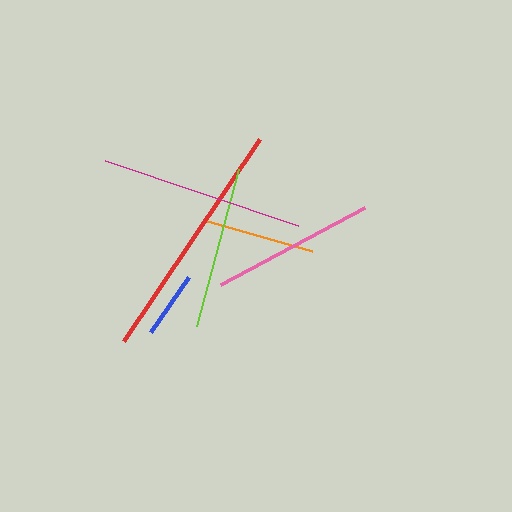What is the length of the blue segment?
The blue segment is approximately 67 pixels long.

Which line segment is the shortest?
The blue line is the shortest at approximately 67 pixels.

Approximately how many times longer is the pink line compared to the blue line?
The pink line is approximately 2.4 times the length of the blue line.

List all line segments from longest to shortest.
From longest to shortest: red, magenta, pink, lime, orange, blue.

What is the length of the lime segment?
The lime segment is approximately 163 pixels long.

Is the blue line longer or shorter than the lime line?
The lime line is longer than the blue line.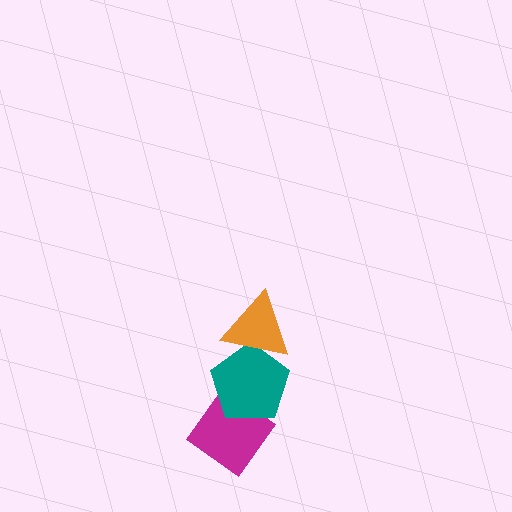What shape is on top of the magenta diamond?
The teal pentagon is on top of the magenta diamond.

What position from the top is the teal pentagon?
The teal pentagon is 2nd from the top.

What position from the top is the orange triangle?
The orange triangle is 1st from the top.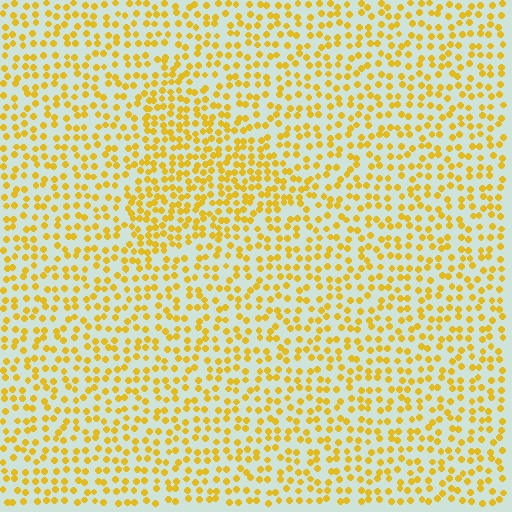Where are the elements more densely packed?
The elements are more densely packed inside the triangle boundary.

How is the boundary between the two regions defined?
The boundary is defined by a change in element density (approximately 1.6x ratio). All elements are the same color, size, and shape.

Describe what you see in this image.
The image contains small yellow elements arranged at two different densities. A triangle-shaped region is visible where the elements are more densely packed than the surrounding area.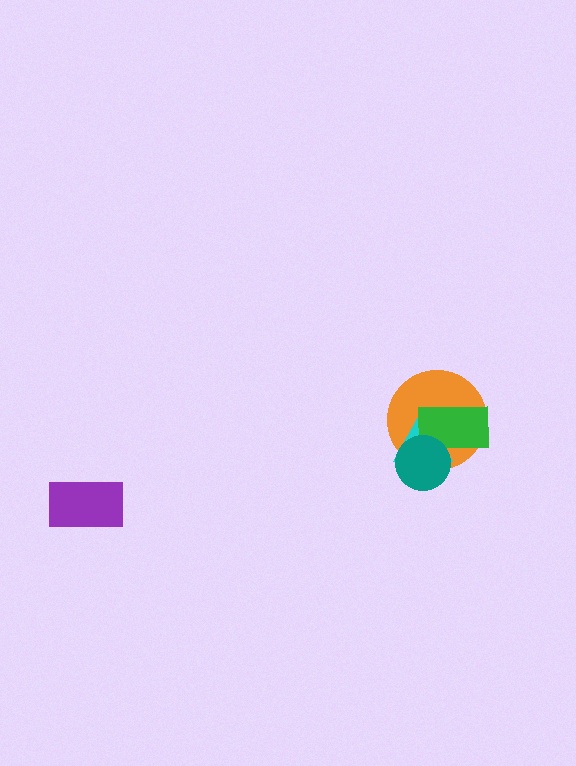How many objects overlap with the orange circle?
3 objects overlap with the orange circle.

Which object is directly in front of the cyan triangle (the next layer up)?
The green rectangle is directly in front of the cyan triangle.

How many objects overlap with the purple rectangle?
0 objects overlap with the purple rectangle.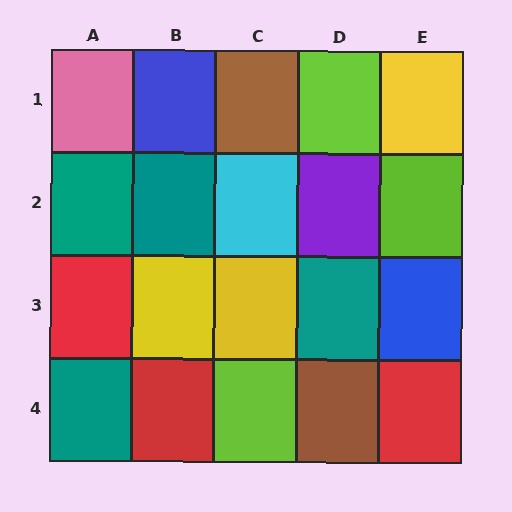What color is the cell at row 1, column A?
Pink.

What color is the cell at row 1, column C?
Brown.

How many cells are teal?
4 cells are teal.